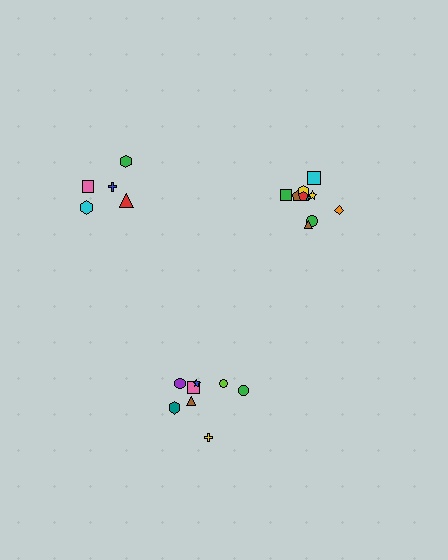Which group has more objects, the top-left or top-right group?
The top-right group.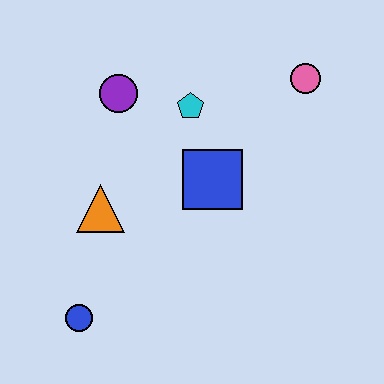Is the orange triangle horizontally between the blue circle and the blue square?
Yes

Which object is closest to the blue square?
The cyan pentagon is closest to the blue square.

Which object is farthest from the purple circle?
The blue circle is farthest from the purple circle.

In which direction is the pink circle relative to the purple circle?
The pink circle is to the right of the purple circle.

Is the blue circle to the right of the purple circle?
No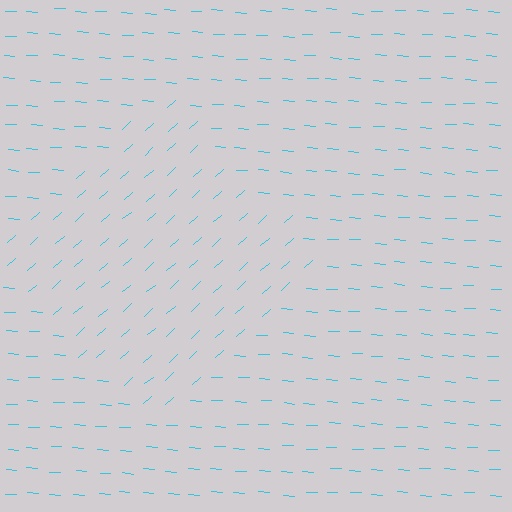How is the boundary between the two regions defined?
The boundary is defined purely by a change in line orientation (approximately 45 degrees difference). All lines are the same color and thickness.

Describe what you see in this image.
The image is filled with small cyan line segments. A diamond region in the image has lines oriented differently from the surrounding lines, creating a visible texture boundary.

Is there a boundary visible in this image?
Yes, there is a texture boundary formed by a change in line orientation.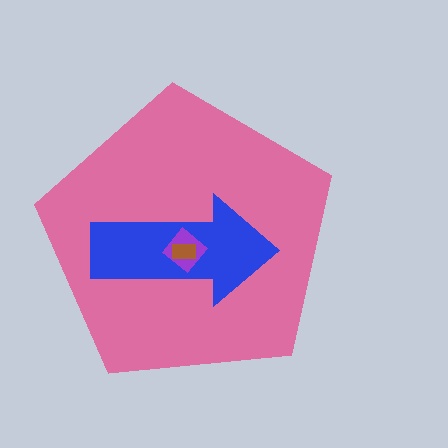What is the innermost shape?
The brown rectangle.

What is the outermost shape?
The pink pentagon.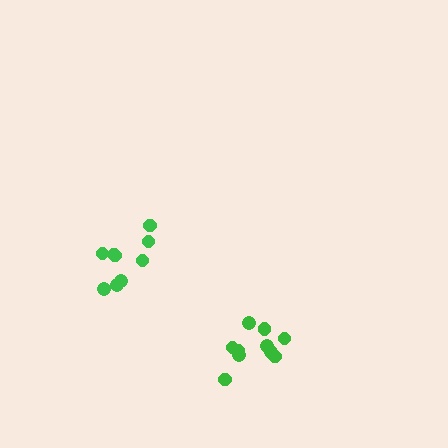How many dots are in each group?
Group 1: 9 dots, Group 2: 10 dots (19 total).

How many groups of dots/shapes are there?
There are 2 groups.